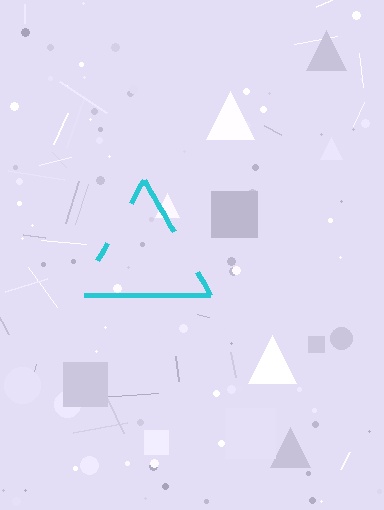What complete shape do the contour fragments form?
The contour fragments form a triangle.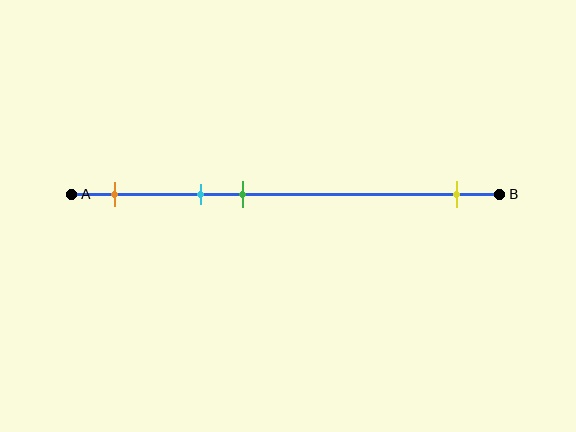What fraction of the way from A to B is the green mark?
The green mark is approximately 40% (0.4) of the way from A to B.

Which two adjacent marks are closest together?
The cyan and green marks are the closest adjacent pair.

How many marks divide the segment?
There are 4 marks dividing the segment.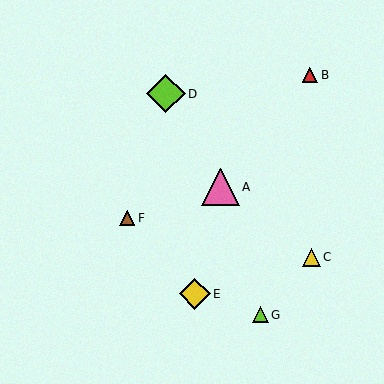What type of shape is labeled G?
Shape G is a lime triangle.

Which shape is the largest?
The lime diamond (labeled D) is the largest.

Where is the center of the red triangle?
The center of the red triangle is at (310, 75).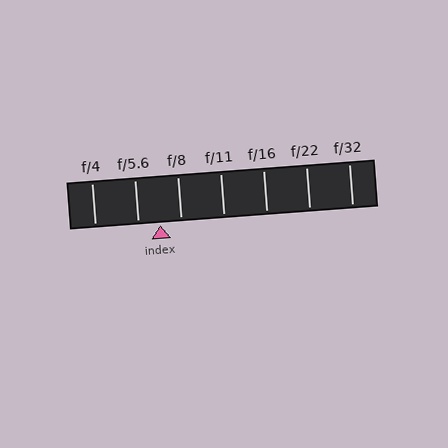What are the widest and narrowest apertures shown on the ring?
The widest aperture shown is f/4 and the narrowest is f/32.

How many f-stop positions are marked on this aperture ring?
There are 7 f-stop positions marked.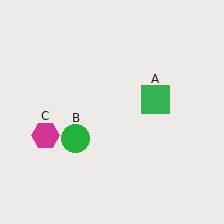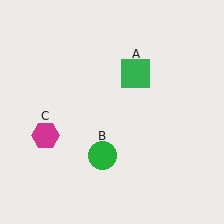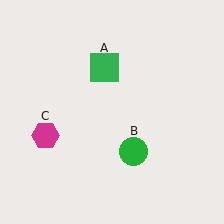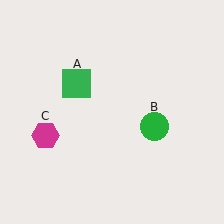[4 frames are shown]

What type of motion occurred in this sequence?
The green square (object A), green circle (object B) rotated counterclockwise around the center of the scene.